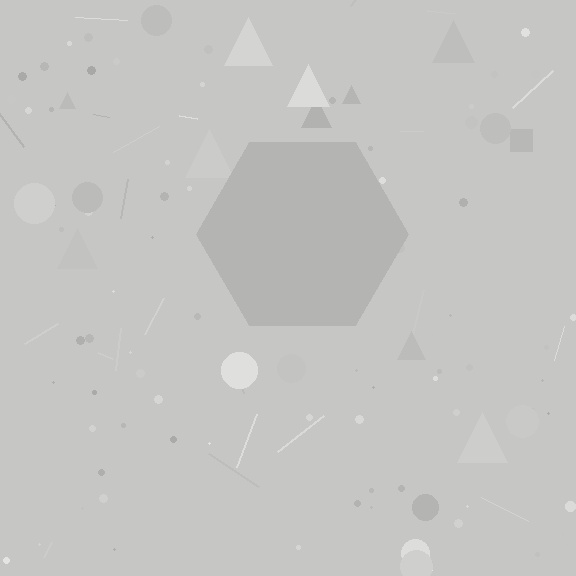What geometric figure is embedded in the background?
A hexagon is embedded in the background.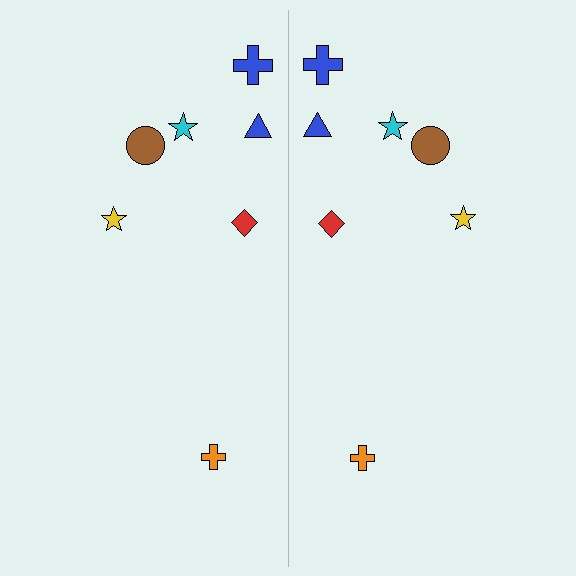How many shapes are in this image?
There are 14 shapes in this image.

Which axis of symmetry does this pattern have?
The pattern has a vertical axis of symmetry running through the center of the image.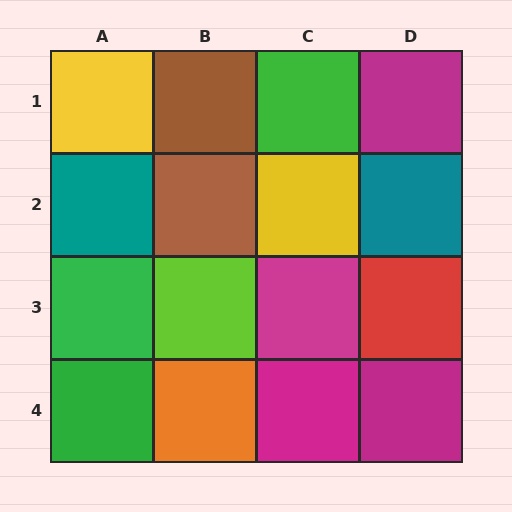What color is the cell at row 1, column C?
Green.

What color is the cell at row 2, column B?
Brown.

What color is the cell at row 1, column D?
Magenta.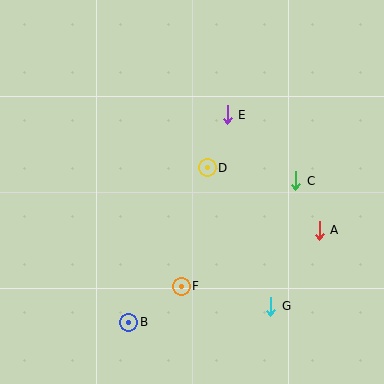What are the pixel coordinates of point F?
Point F is at (181, 286).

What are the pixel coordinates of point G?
Point G is at (271, 306).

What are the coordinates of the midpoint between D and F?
The midpoint between D and F is at (194, 227).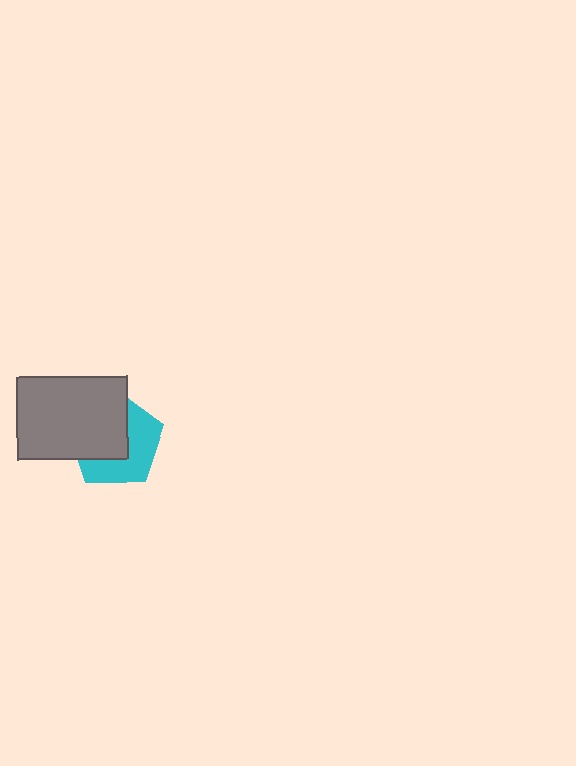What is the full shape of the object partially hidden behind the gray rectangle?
The partially hidden object is a cyan pentagon.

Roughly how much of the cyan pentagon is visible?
About half of it is visible (roughly 49%).